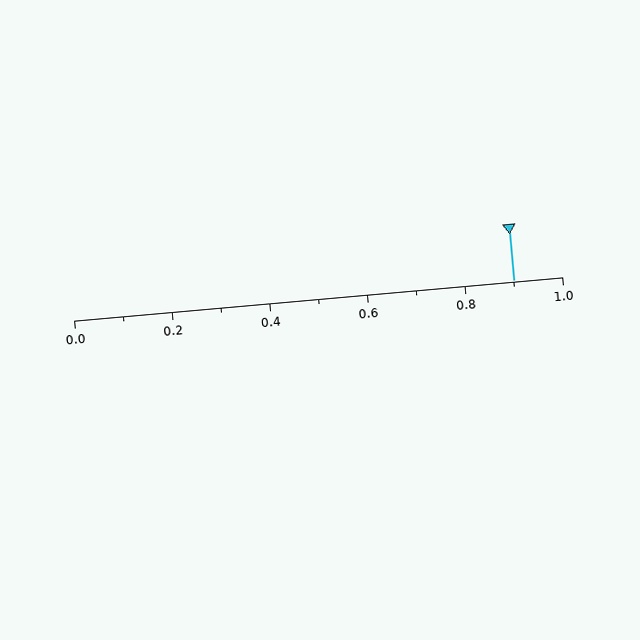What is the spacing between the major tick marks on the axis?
The major ticks are spaced 0.2 apart.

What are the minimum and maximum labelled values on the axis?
The axis runs from 0.0 to 1.0.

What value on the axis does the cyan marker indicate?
The marker indicates approximately 0.9.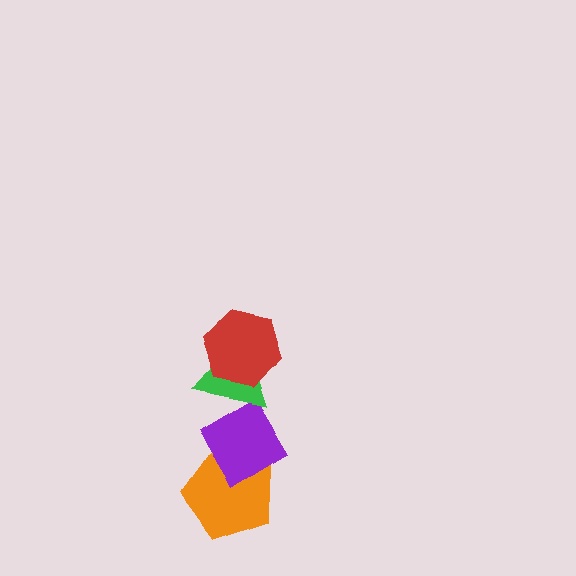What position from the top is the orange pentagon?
The orange pentagon is 4th from the top.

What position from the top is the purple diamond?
The purple diamond is 3rd from the top.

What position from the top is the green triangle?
The green triangle is 2nd from the top.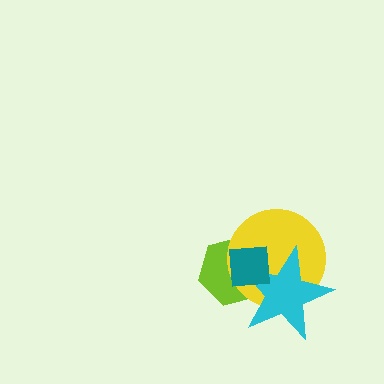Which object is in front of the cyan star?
The teal square is in front of the cyan star.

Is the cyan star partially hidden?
Yes, it is partially covered by another shape.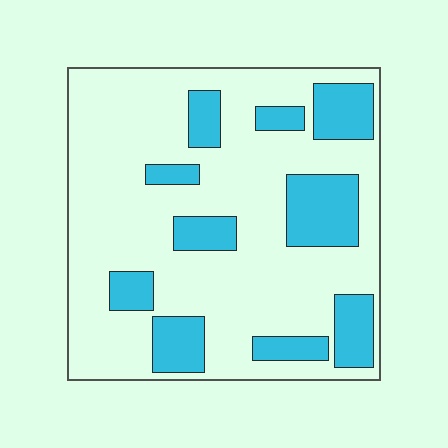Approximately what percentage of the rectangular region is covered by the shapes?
Approximately 25%.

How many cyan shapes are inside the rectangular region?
10.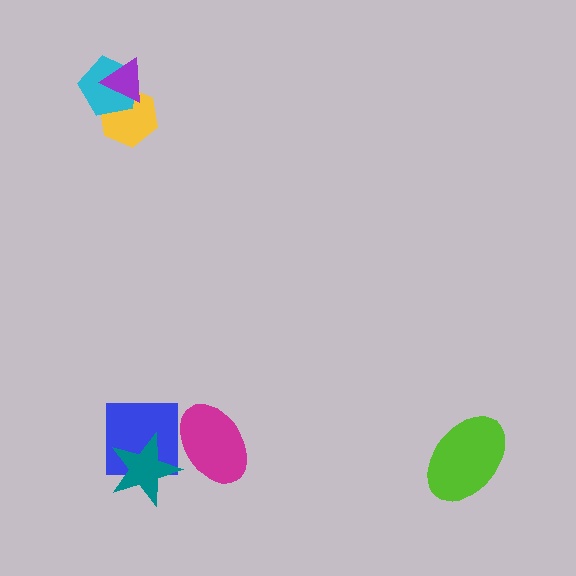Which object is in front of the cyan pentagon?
The purple triangle is in front of the cyan pentagon.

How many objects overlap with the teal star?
2 objects overlap with the teal star.